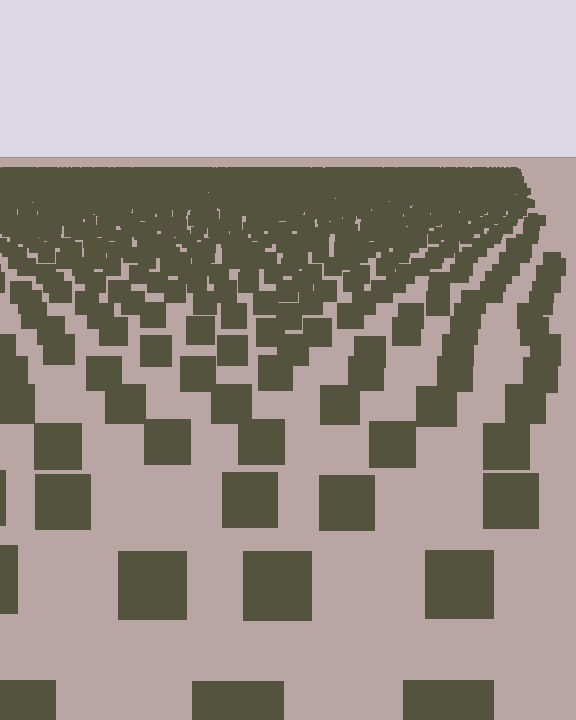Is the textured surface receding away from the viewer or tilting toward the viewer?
The surface is receding away from the viewer. Texture elements get smaller and denser toward the top.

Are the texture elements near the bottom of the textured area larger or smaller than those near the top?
Larger. Near the bottom, elements are closer to the viewer and appear at a bigger on-screen size.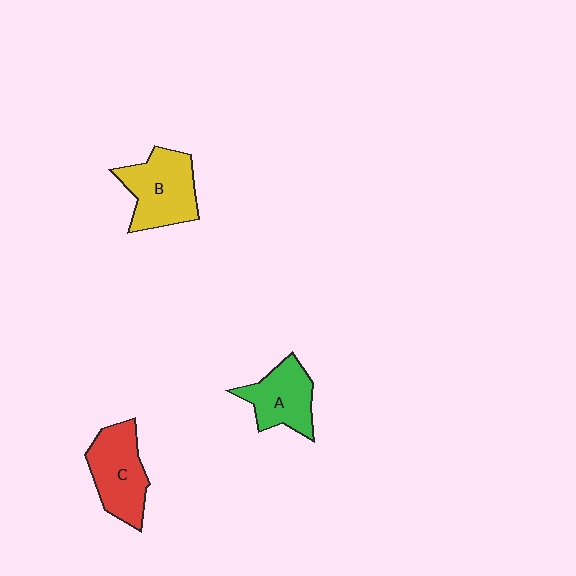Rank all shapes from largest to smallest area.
From largest to smallest: B (yellow), C (red), A (green).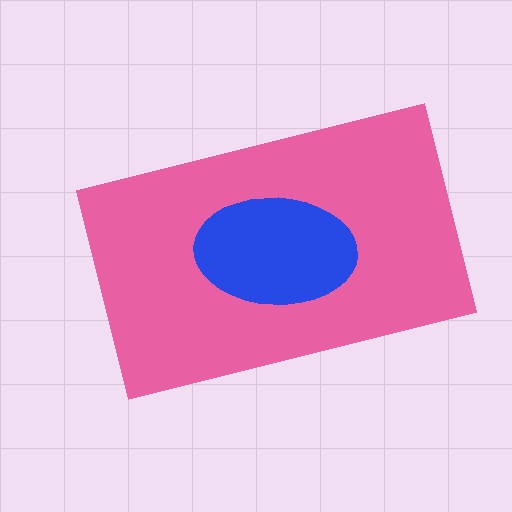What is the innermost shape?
The blue ellipse.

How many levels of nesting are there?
2.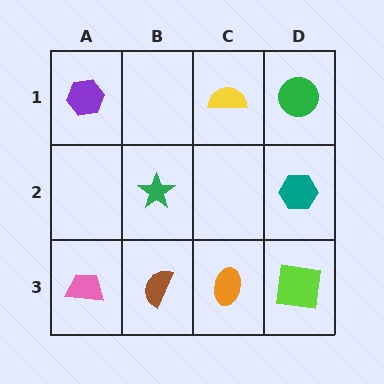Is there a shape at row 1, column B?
No, that cell is empty.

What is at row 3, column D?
A lime square.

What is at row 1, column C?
A yellow semicircle.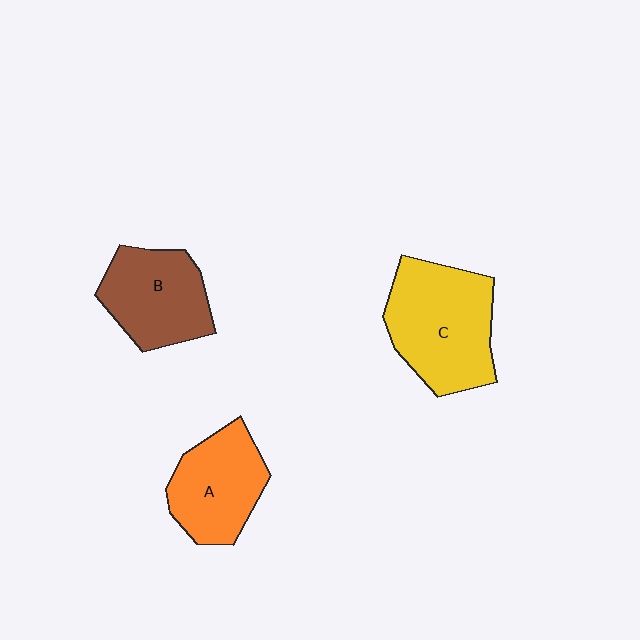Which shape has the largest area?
Shape C (yellow).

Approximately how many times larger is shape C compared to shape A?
Approximately 1.4 times.